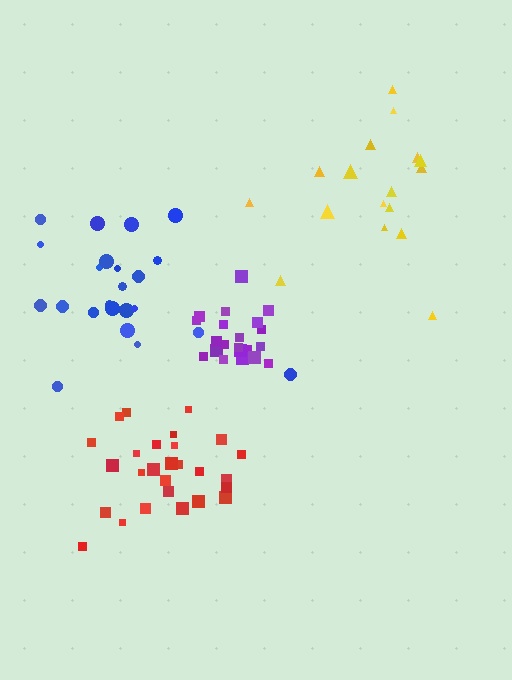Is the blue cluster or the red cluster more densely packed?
Red.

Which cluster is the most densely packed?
Purple.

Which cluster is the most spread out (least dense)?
Blue.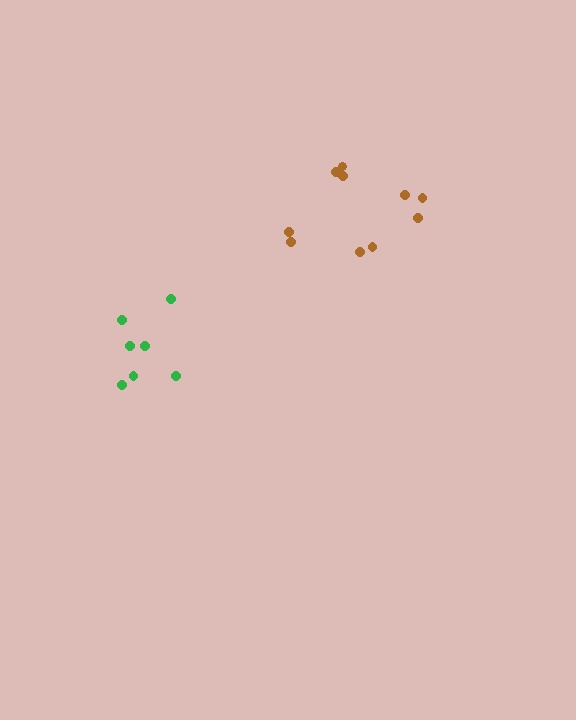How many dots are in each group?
Group 1: 7 dots, Group 2: 10 dots (17 total).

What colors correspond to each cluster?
The clusters are colored: green, brown.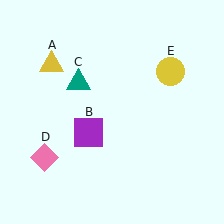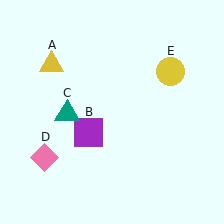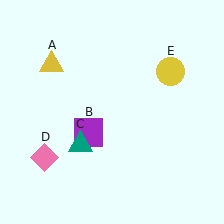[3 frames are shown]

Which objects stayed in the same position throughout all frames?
Yellow triangle (object A) and purple square (object B) and pink diamond (object D) and yellow circle (object E) remained stationary.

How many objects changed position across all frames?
1 object changed position: teal triangle (object C).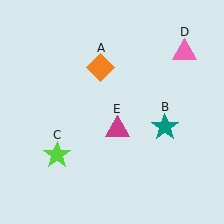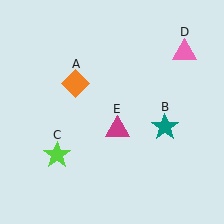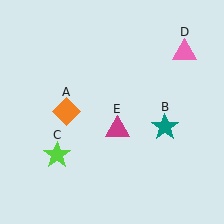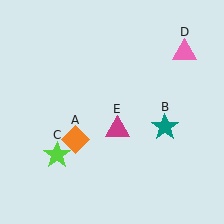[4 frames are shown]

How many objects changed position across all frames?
1 object changed position: orange diamond (object A).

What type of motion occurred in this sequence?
The orange diamond (object A) rotated counterclockwise around the center of the scene.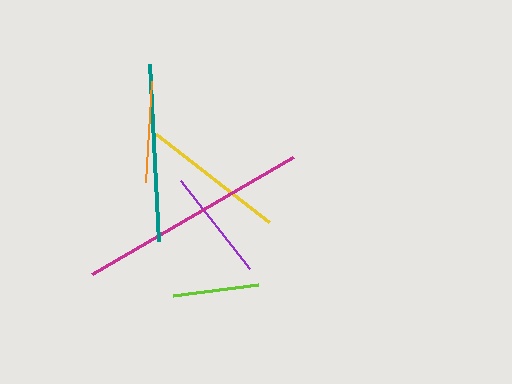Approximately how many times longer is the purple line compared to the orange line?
The purple line is approximately 1.1 times the length of the orange line.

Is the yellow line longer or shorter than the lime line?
The yellow line is longer than the lime line.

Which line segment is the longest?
The magenta line is the longest at approximately 231 pixels.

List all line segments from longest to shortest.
From longest to shortest: magenta, teal, yellow, purple, orange, lime.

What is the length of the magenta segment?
The magenta segment is approximately 231 pixels long.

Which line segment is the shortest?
The lime line is the shortest at approximately 86 pixels.